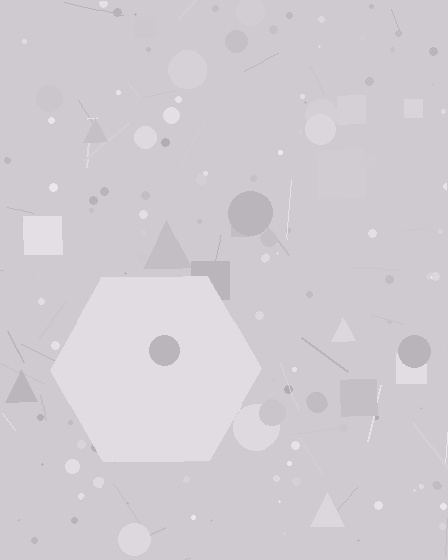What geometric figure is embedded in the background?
A hexagon is embedded in the background.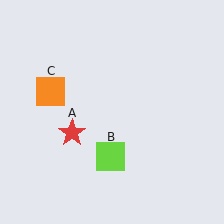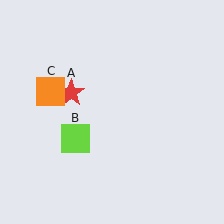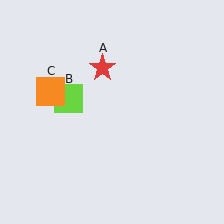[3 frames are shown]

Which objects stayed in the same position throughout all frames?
Orange square (object C) remained stationary.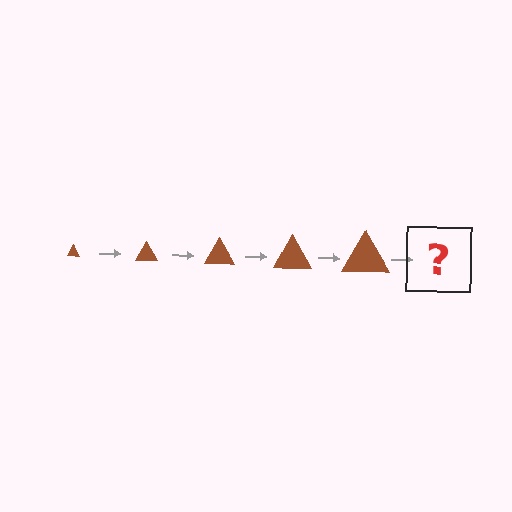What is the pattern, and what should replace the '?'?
The pattern is that the triangle gets progressively larger each step. The '?' should be a brown triangle, larger than the previous one.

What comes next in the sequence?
The next element should be a brown triangle, larger than the previous one.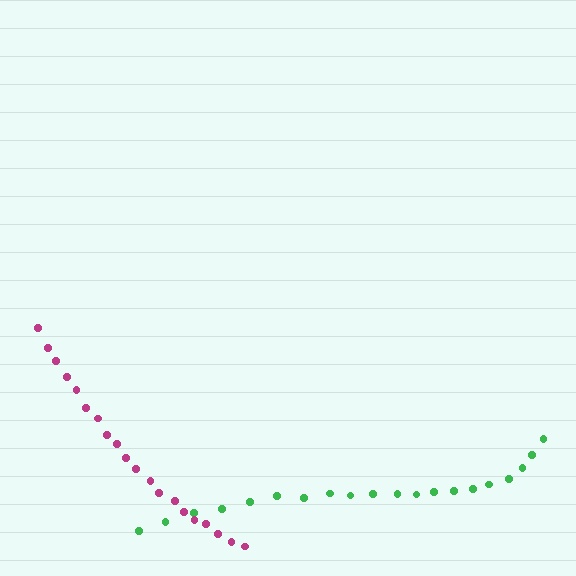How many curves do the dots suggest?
There are 2 distinct paths.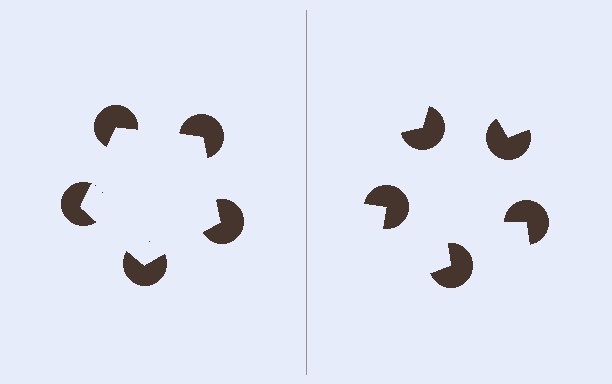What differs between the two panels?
The pac-man discs are positioned identically on both sides; only the wedge orientations differ. On the left they align to a pentagon; on the right they are misaligned.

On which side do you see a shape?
An illusory pentagon appears on the left side. On the right side the wedge cuts are rotated, so no coherent shape forms.